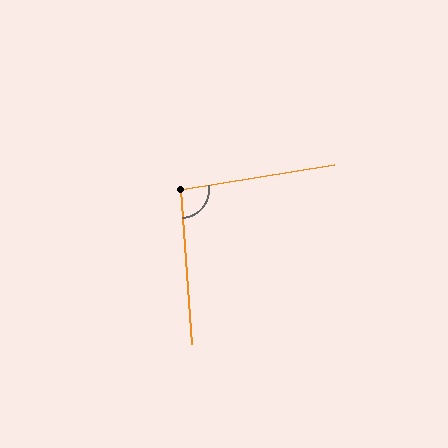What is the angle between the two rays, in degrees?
Approximately 95 degrees.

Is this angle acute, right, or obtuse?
It is obtuse.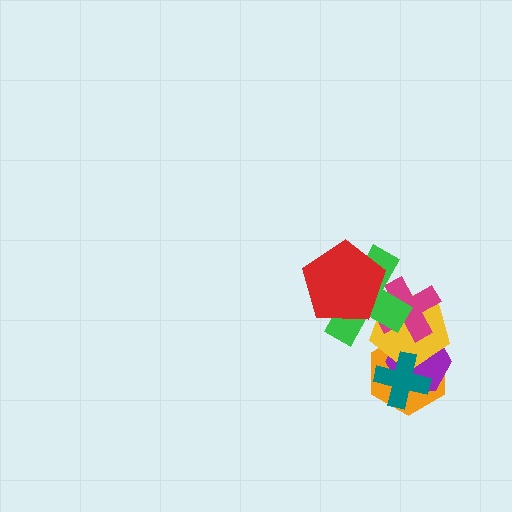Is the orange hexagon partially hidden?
Yes, it is partially covered by another shape.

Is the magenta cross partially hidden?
Yes, it is partially covered by another shape.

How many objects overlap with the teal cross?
3 objects overlap with the teal cross.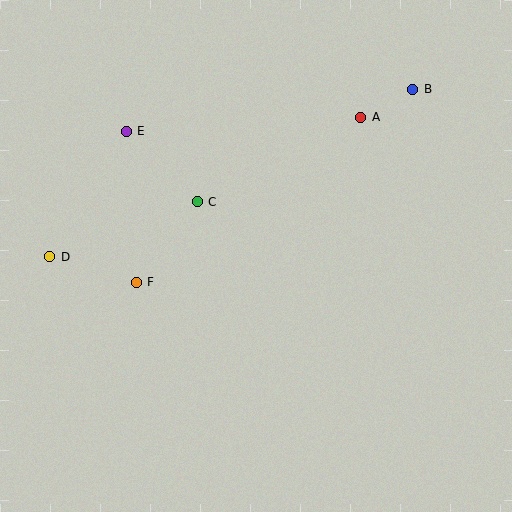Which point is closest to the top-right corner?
Point B is closest to the top-right corner.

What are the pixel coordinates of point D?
Point D is at (50, 257).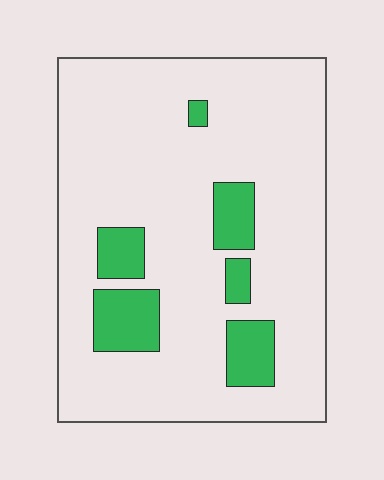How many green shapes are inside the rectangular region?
6.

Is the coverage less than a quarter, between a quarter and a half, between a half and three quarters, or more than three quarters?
Less than a quarter.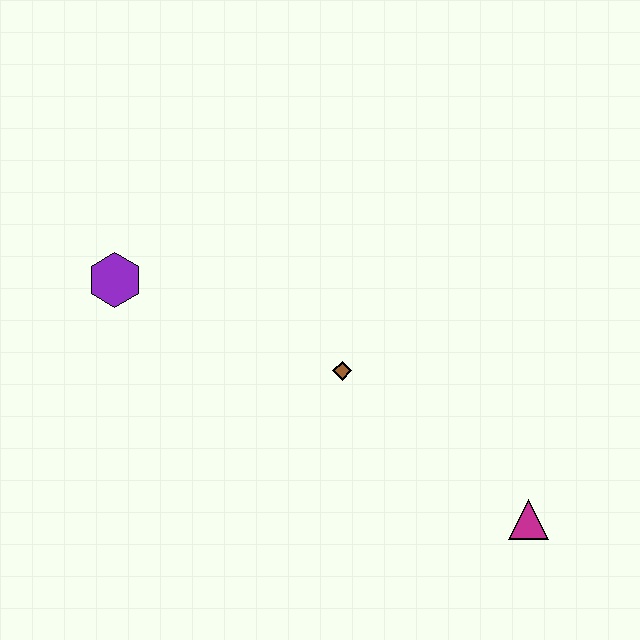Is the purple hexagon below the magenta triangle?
No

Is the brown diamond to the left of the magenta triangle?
Yes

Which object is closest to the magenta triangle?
The brown diamond is closest to the magenta triangle.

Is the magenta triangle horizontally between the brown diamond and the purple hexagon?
No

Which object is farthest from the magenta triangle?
The purple hexagon is farthest from the magenta triangle.